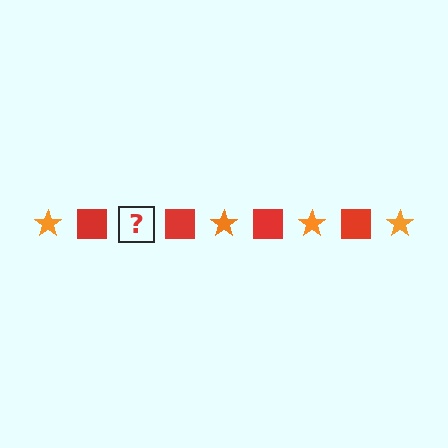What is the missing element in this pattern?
The missing element is an orange star.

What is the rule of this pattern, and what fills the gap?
The rule is that the pattern alternates between orange star and red square. The gap should be filled with an orange star.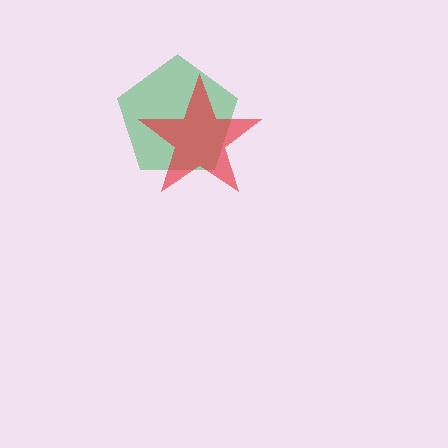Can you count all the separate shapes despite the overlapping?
Yes, there are 2 separate shapes.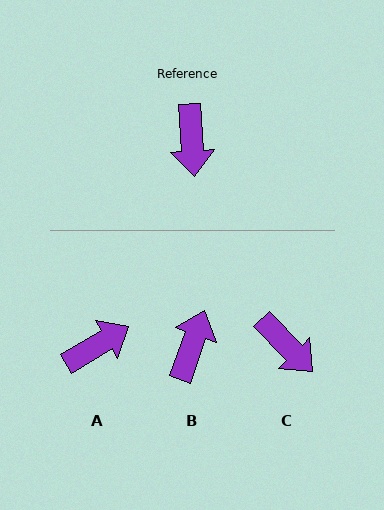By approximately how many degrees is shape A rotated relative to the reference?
Approximately 117 degrees counter-clockwise.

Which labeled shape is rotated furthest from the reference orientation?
B, about 157 degrees away.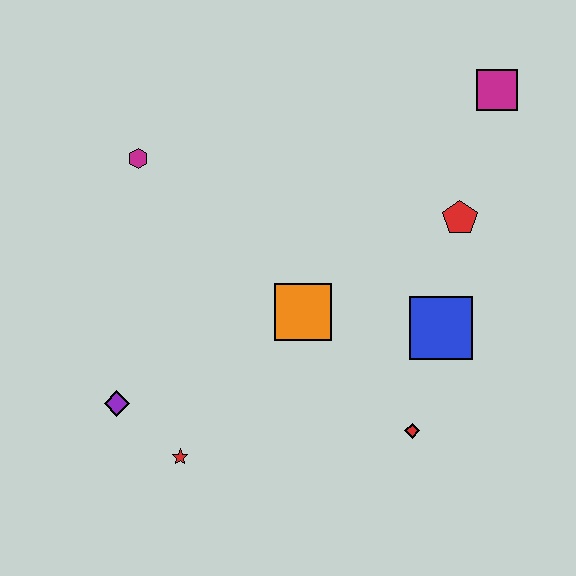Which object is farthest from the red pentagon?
The purple diamond is farthest from the red pentagon.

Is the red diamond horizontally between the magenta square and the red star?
Yes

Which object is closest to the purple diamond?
The red star is closest to the purple diamond.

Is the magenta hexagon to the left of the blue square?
Yes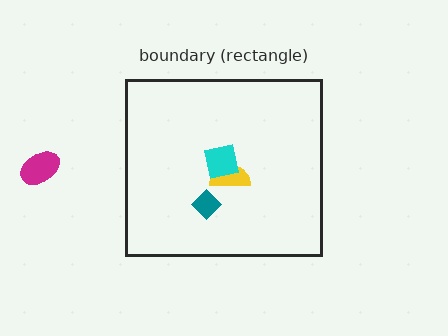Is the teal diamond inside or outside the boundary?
Inside.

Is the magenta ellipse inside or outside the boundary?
Outside.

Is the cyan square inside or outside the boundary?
Inside.